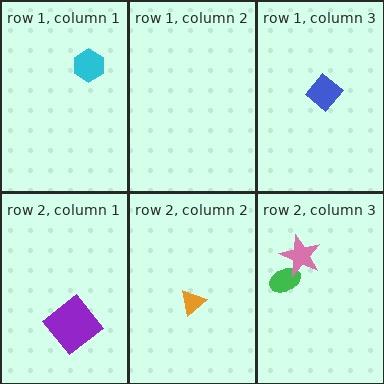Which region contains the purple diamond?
The row 2, column 1 region.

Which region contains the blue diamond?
The row 1, column 3 region.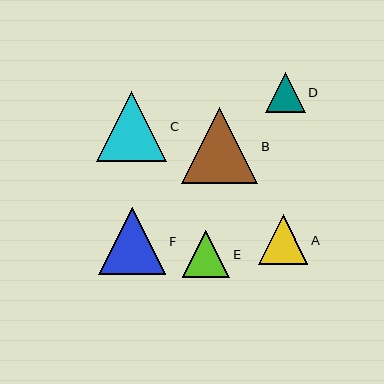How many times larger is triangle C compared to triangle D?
Triangle C is approximately 1.8 times the size of triangle D.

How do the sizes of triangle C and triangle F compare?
Triangle C and triangle F are approximately the same size.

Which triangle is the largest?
Triangle B is the largest with a size of approximately 76 pixels.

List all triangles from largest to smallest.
From largest to smallest: B, C, F, A, E, D.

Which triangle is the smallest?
Triangle D is the smallest with a size of approximately 40 pixels.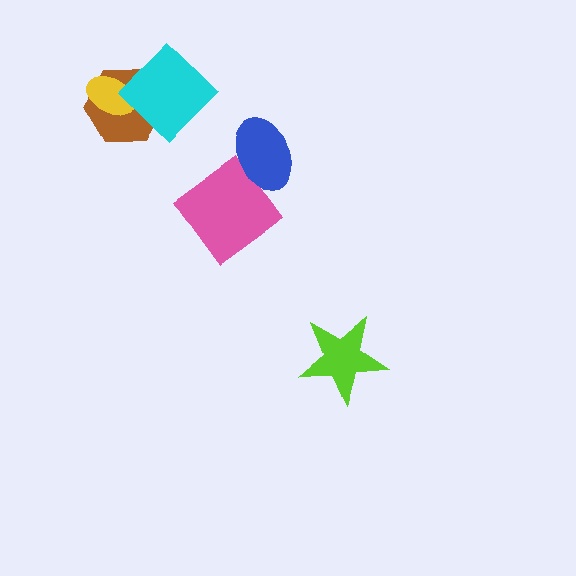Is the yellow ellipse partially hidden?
Yes, it is partially covered by another shape.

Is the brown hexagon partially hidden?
Yes, it is partially covered by another shape.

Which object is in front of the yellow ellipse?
The cyan diamond is in front of the yellow ellipse.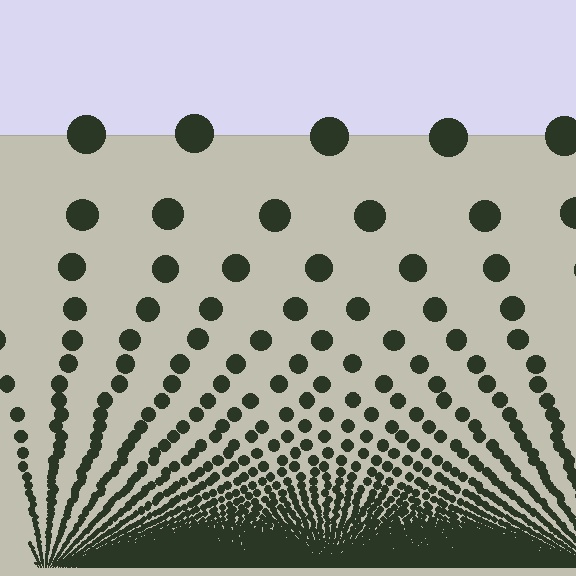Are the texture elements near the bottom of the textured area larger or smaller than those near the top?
Smaller. The gradient is inverted — elements near the bottom are smaller and denser.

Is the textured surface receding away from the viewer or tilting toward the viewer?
The surface appears to tilt toward the viewer. Texture elements get larger and sparser toward the top.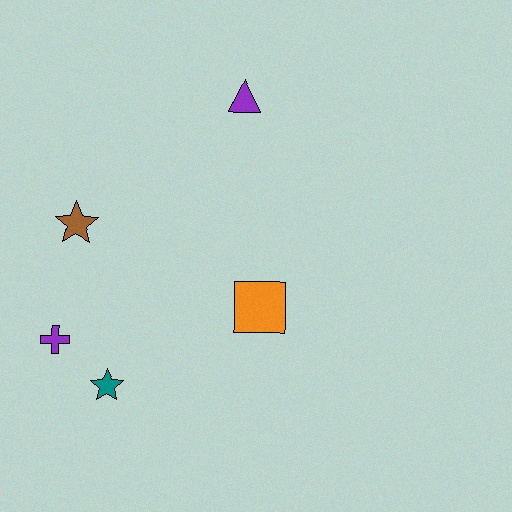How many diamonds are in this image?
There are no diamonds.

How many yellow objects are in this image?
There are no yellow objects.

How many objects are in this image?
There are 5 objects.